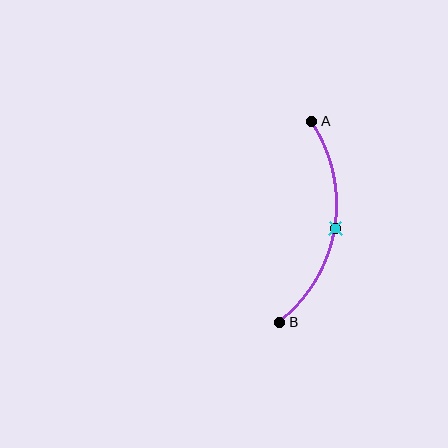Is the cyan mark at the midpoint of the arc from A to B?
Yes. The cyan mark lies on the arc at equal arc-length from both A and B — it is the arc midpoint.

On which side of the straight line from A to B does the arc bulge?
The arc bulges to the right of the straight line connecting A and B.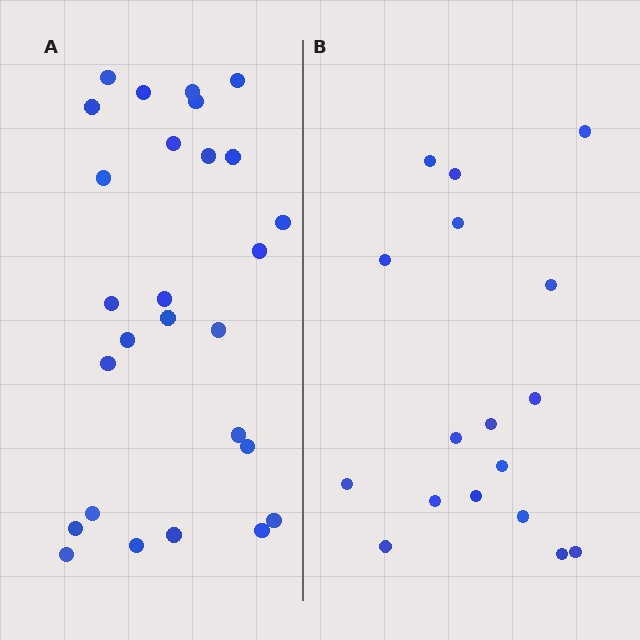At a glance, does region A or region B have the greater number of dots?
Region A (the left region) has more dots.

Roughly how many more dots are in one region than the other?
Region A has roughly 10 or so more dots than region B.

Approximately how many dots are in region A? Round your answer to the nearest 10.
About 30 dots. (The exact count is 27, which rounds to 30.)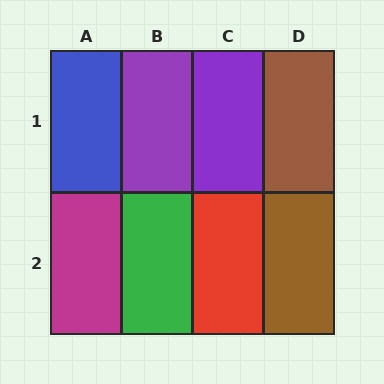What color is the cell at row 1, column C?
Purple.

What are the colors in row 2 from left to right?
Magenta, green, red, brown.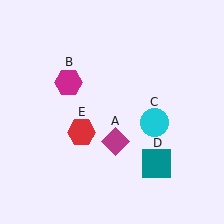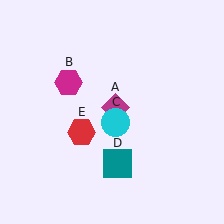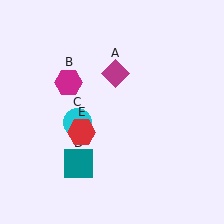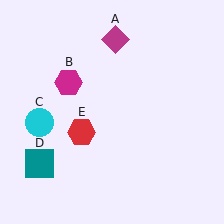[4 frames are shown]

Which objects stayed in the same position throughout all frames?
Magenta hexagon (object B) and red hexagon (object E) remained stationary.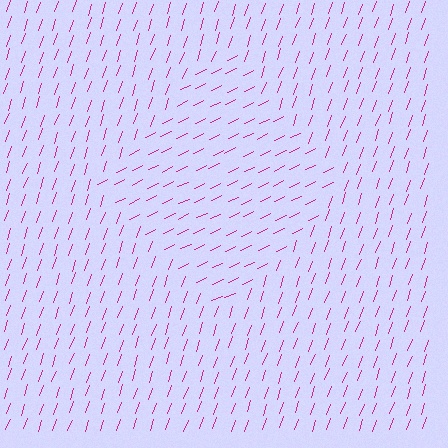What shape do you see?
I see a diamond.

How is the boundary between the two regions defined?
The boundary is defined purely by a change in line orientation (approximately 45 degrees difference). All lines are the same color and thickness.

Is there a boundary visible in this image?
Yes, there is a texture boundary formed by a change in line orientation.